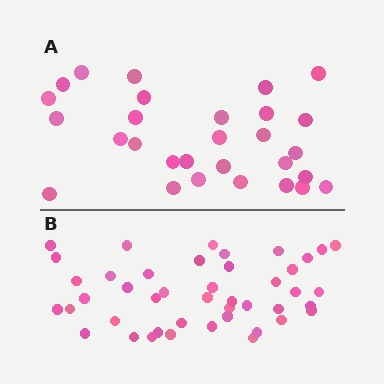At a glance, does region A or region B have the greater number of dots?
Region B (the bottom region) has more dots.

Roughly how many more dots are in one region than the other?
Region B has approximately 15 more dots than region A.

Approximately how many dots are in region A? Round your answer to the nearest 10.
About 30 dots. (The exact count is 29, which rounds to 30.)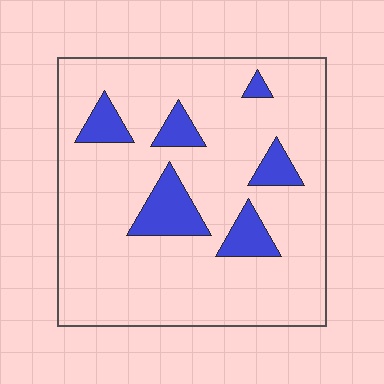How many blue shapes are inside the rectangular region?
6.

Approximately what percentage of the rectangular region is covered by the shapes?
Approximately 15%.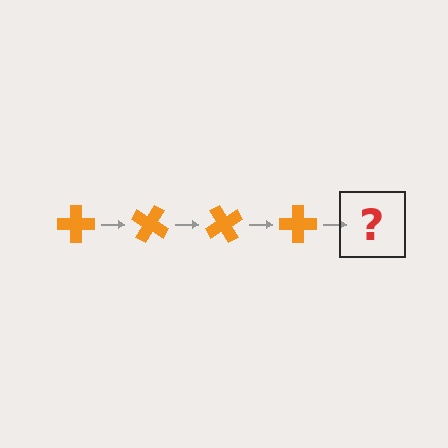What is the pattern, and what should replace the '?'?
The pattern is that the cross rotates 30 degrees each step. The '?' should be an orange cross rotated 120 degrees.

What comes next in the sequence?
The next element should be an orange cross rotated 120 degrees.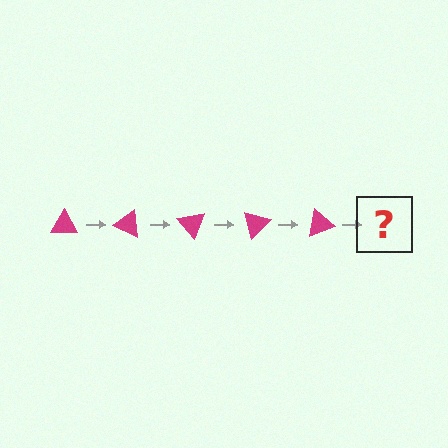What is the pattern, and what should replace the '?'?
The pattern is that the triangle rotates 25 degrees each step. The '?' should be a magenta triangle rotated 125 degrees.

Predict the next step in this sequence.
The next step is a magenta triangle rotated 125 degrees.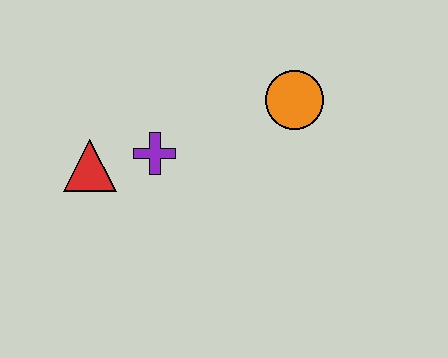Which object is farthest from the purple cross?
The orange circle is farthest from the purple cross.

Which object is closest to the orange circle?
The purple cross is closest to the orange circle.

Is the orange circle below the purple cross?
No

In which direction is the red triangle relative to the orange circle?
The red triangle is to the left of the orange circle.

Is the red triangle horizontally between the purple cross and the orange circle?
No